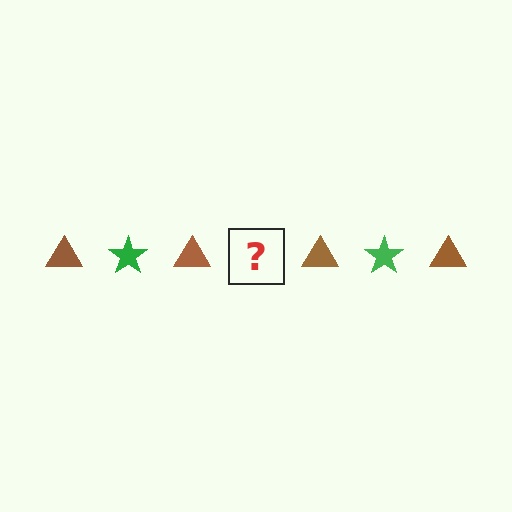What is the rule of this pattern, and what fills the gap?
The rule is that the pattern alternates between brown triangle and green star. The gap should be filled with a green star.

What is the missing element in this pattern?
The missing element is a green star.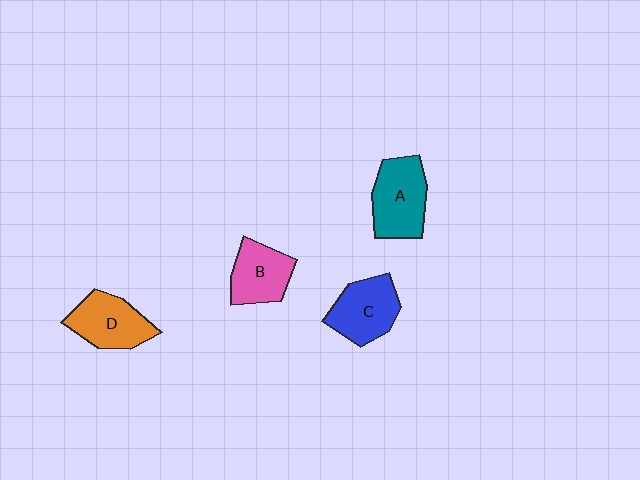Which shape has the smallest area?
Shape B (pink).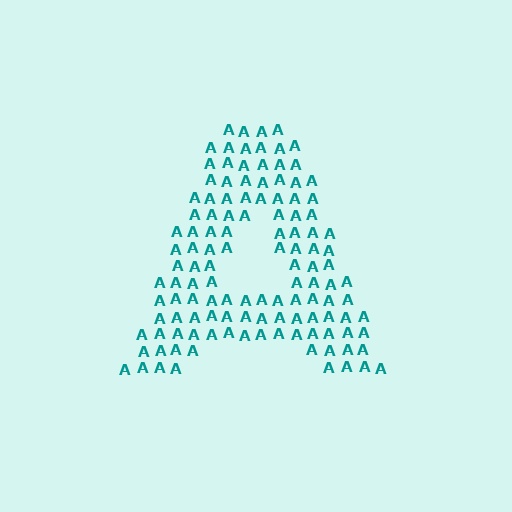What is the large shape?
The large shape is the letter A.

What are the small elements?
The small elements are letter A's.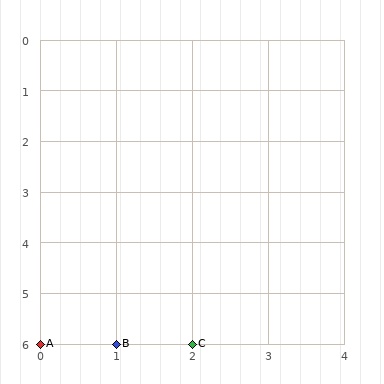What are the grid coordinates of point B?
Point B is at grid coordinates (1, 6).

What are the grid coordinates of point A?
Point A is at grid coordinates (0, 6).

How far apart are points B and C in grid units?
Points B and C are 1 column apart.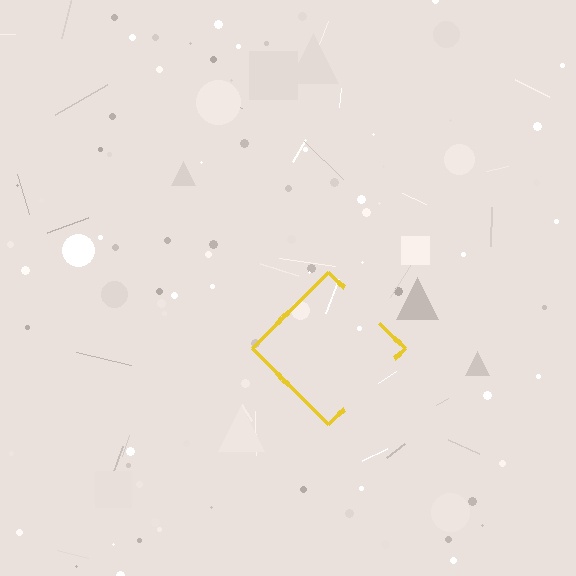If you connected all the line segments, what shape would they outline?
They would outline a diamond.